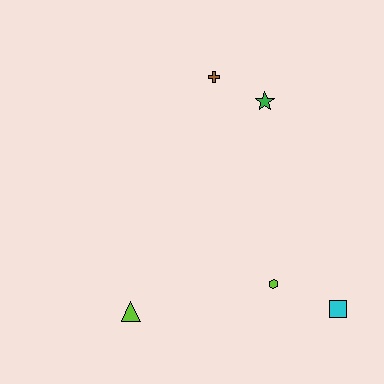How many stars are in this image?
There is 1 star.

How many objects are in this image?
There are 5 objects.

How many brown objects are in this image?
There is 1 brown object.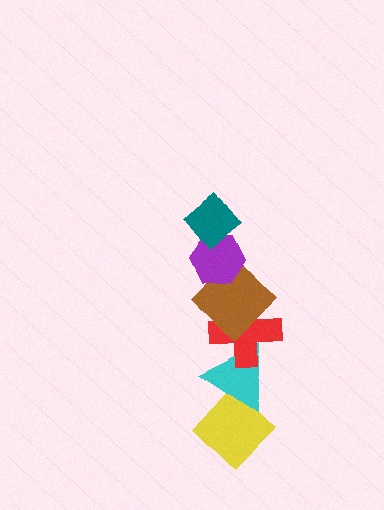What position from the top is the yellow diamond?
The yellow diamond is 6th from the top.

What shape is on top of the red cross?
The brown diamond is on top of the red cross.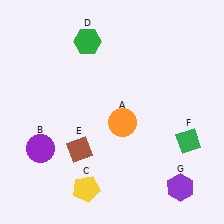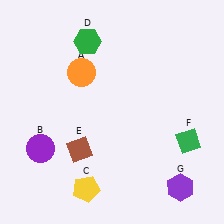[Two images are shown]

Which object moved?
The orange circle (A) moved up.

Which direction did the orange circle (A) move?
The orange circle (A) moved up.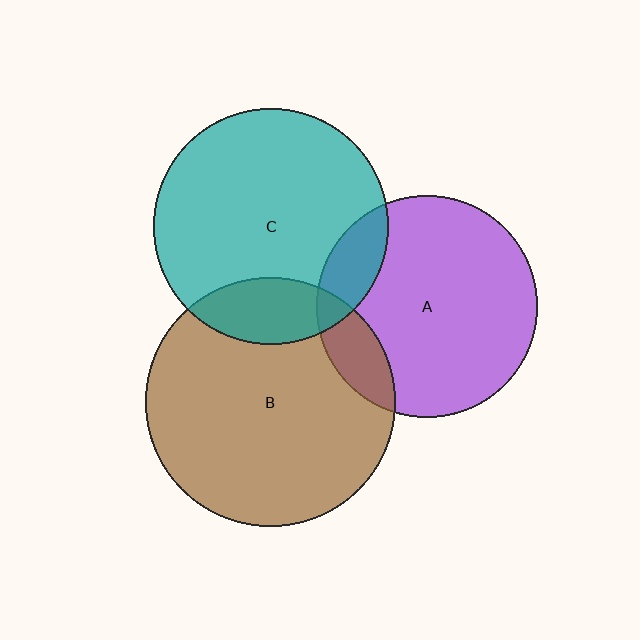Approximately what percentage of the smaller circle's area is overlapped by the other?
Approximately 15%.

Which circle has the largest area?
Circle B (brown).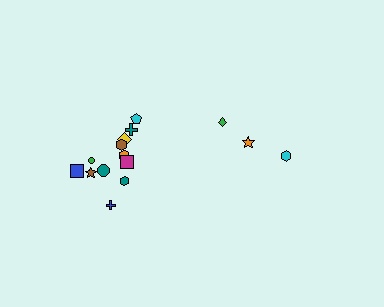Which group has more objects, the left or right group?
The left group.